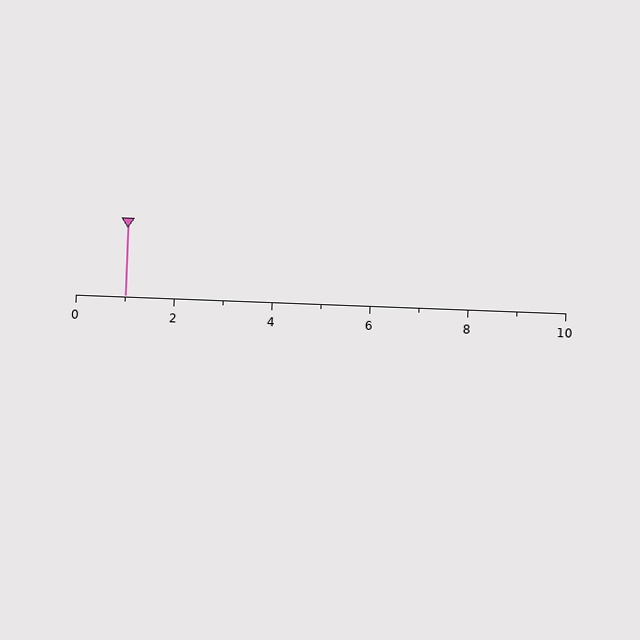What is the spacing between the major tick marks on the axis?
The major ticks are spaced 2 apart.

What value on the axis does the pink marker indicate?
The marker indicates approximately 1.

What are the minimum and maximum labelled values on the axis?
The axis runs from 0 to 10.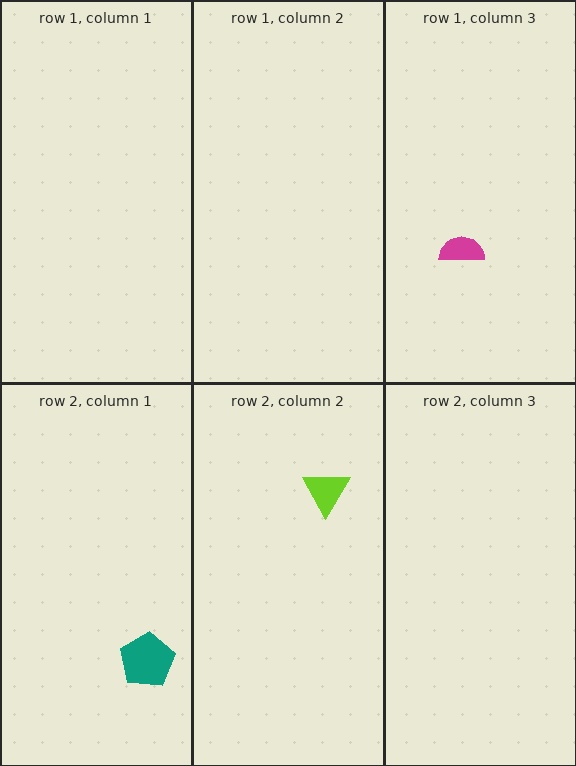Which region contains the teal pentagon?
The row 2, column 1 region.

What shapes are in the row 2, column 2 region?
The lime triangle.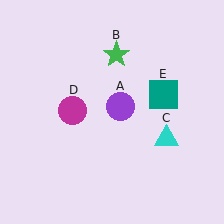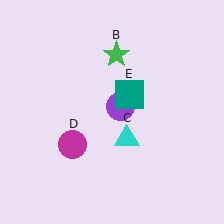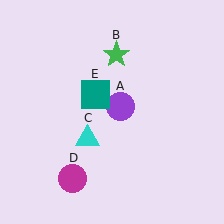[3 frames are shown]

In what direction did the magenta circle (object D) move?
The magenta circle (object D) moved down.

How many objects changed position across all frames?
3 objects changed position: cyan triangle (object C), magenta circle (object D), teal square (object E).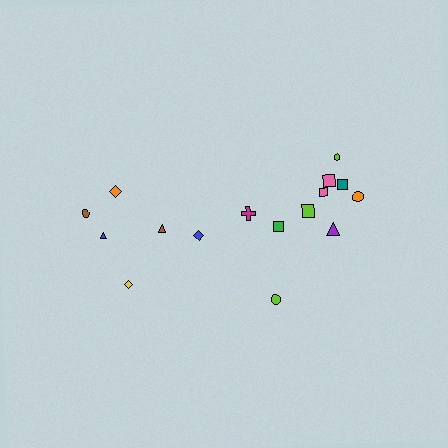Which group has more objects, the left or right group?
The right group.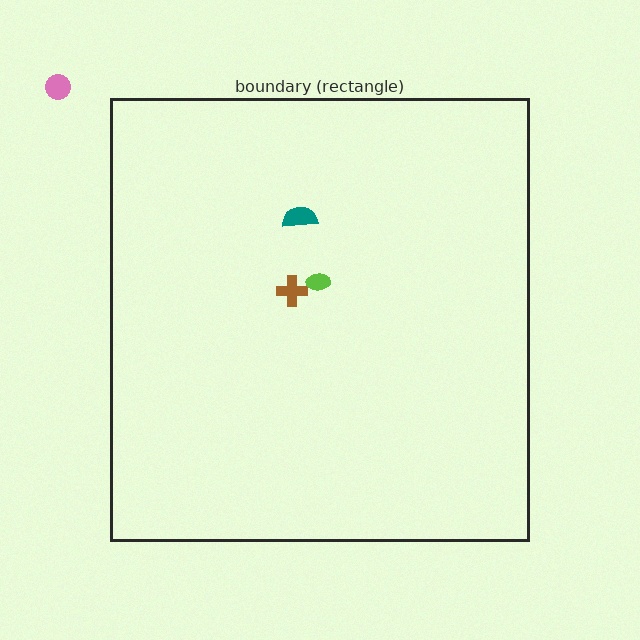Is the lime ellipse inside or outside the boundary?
Inside.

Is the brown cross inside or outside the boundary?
Inside.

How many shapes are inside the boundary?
3 inside, 1 outside.